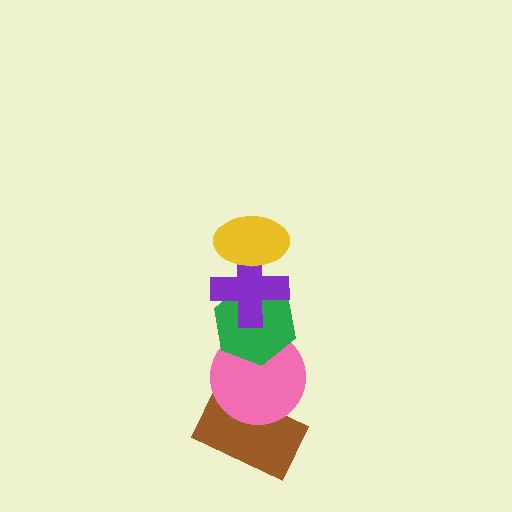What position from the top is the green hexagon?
The green hexagon is 3rd from the top.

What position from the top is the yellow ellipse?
The yellow ellipse is 1st from the top.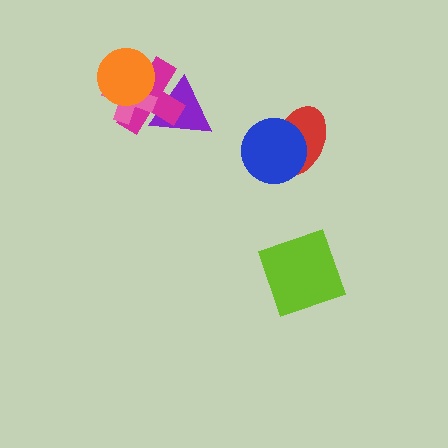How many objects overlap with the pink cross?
3 objects overlap with the pink cross.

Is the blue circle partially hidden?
No, no other shape covers it.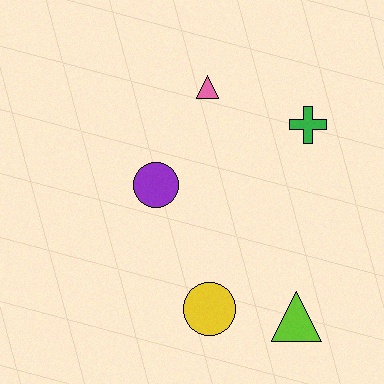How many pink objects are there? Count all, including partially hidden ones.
There is 1 pink object.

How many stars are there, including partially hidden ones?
There are no stars.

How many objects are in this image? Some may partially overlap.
There are 5 objects.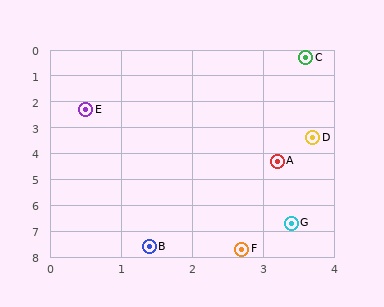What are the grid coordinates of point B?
Point B is at approximately (1.4, 7.6).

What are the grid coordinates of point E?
Point E is at approximately (0.5, 2.3).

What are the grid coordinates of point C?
Point C is at approximately (3.6, 0.3).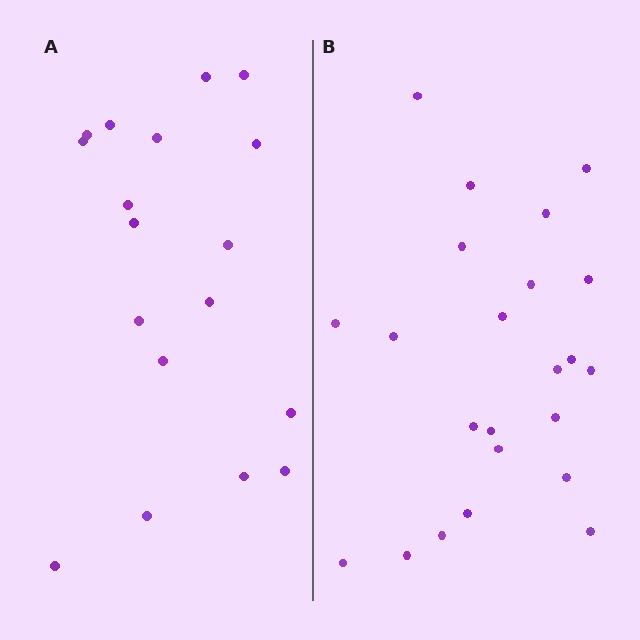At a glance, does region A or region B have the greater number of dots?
Region B (the right region) has more dots.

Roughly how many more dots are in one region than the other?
Region B has about 5 more dots than region A.